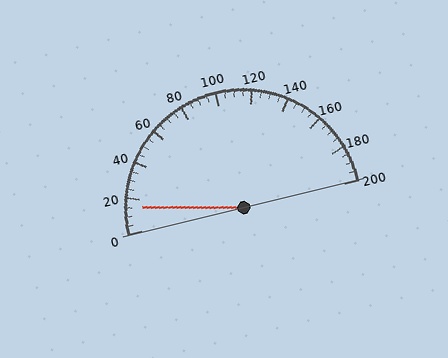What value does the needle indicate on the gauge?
The needle indicates approximately 15.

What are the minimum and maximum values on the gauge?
The gauge ranges from 0 to 200.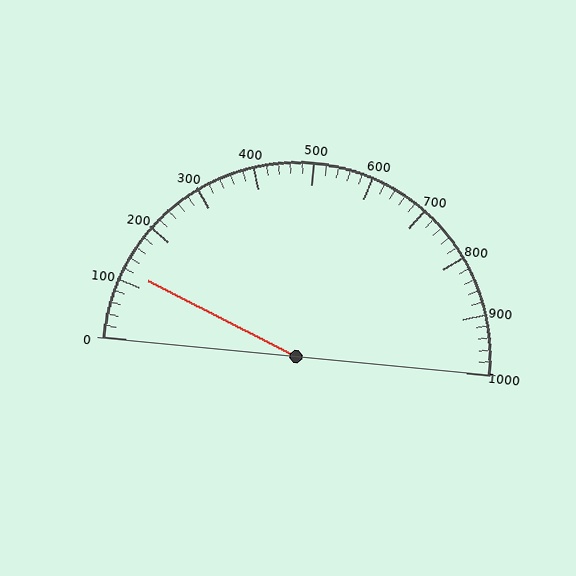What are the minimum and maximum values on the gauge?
The gauge ranges from 0 to 1000.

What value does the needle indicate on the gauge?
The needle indicates approximately 120.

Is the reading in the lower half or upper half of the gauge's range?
The reading is in the lower half of the range (0 to 1000).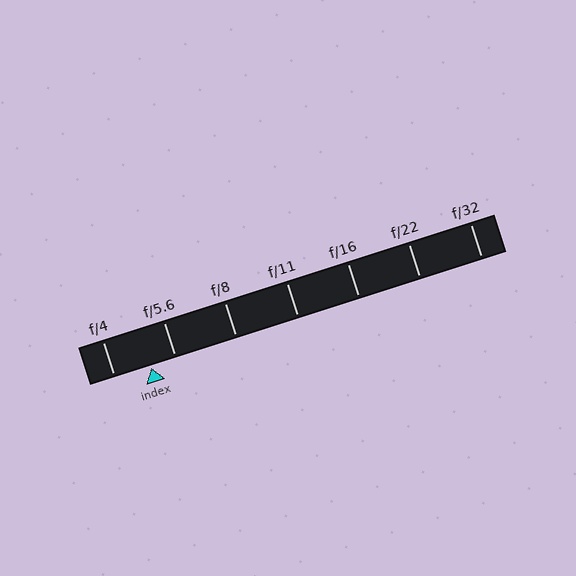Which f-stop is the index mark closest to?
The index mark is closest to f/5.6.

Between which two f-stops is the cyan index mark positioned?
The index mark is between f/4 and f/5.6.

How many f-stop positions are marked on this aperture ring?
There are 7 f-stop positions marked.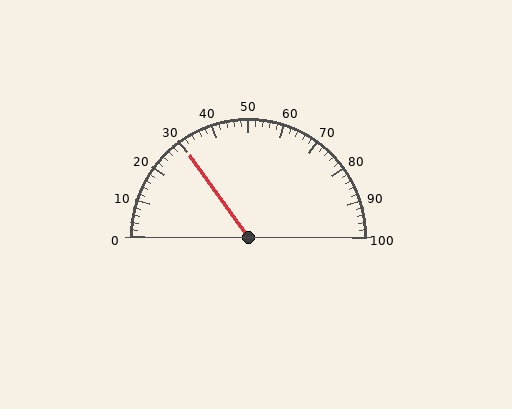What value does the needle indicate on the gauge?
The needle indicates approximately 30.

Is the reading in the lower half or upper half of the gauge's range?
The reading is in the lower half of the range (0 to 100).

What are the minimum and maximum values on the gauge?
The gauge ranges from 0 to 100.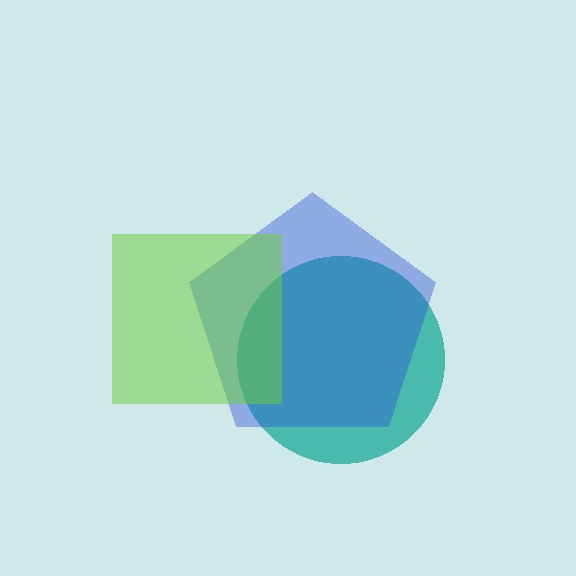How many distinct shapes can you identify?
There are 3 distinct shapes: a teal circle, a blue pentagon, a lime square.